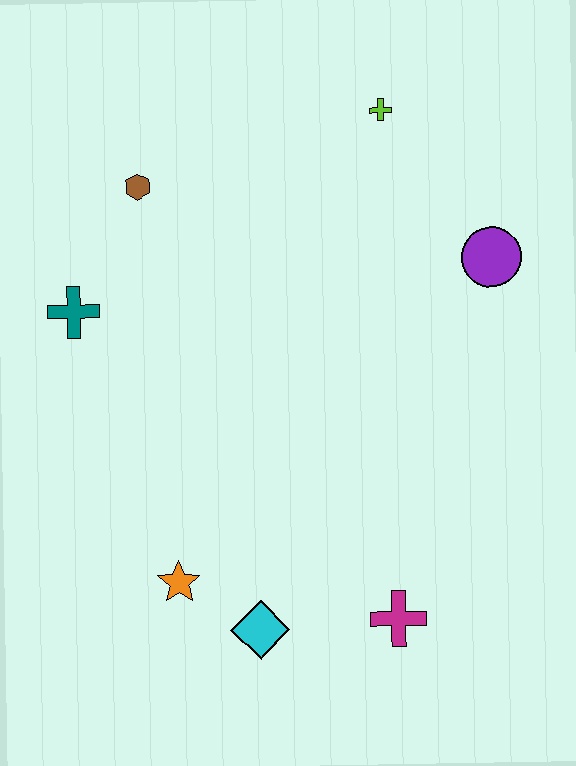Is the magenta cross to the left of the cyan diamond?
No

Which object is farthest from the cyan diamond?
The lime cross is farthest from the cyan diamond.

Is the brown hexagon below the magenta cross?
No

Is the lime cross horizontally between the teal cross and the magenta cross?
Yes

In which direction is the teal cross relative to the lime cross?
The teal cross is to the left of the lime cross.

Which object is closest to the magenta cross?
The cyan diamond is closest to the magenta cross.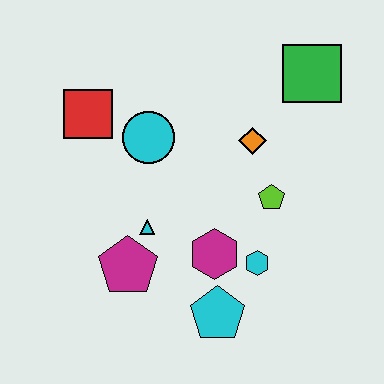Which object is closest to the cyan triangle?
The magenta pentagon is closest to the cyan triangle.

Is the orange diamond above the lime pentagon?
Yes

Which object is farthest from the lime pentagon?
The red square is farthest from the lime pentagon.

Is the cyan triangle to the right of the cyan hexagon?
No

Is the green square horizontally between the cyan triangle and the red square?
No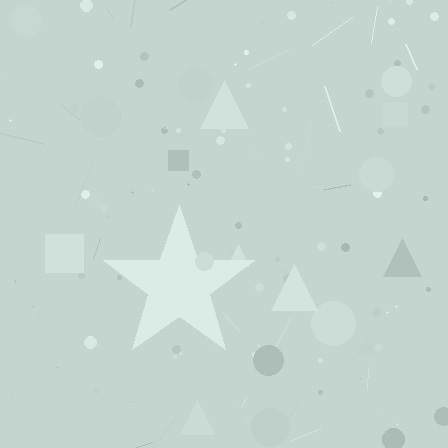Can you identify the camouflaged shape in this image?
The camouflaged shape is a star.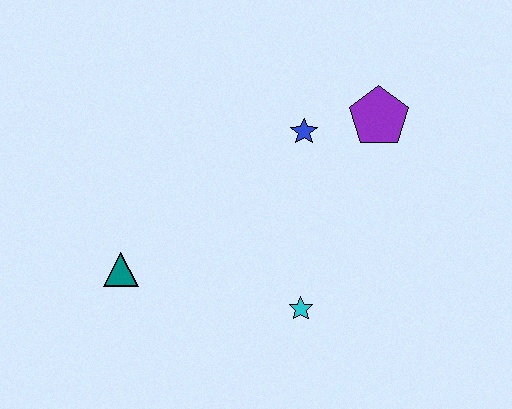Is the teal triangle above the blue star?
No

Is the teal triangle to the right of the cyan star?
No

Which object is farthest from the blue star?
The teal triangle is farthest from the blue star.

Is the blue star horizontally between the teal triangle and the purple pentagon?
Yes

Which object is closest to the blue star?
The purple pentagon is closest to the blue star.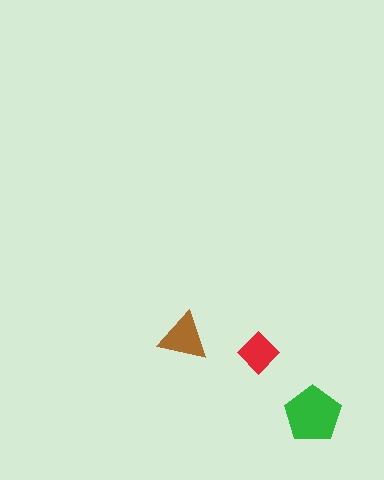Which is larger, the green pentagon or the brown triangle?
The green pentagon.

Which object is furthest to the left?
The brown triangle is leftmost.